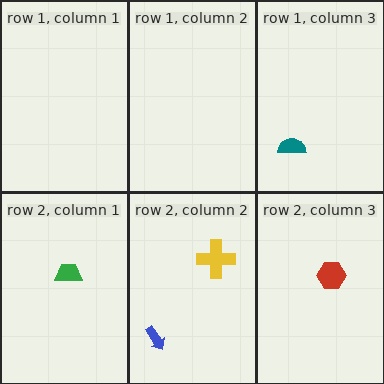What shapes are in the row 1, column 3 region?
The teal semicircle.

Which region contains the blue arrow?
The row 2, column 2 region.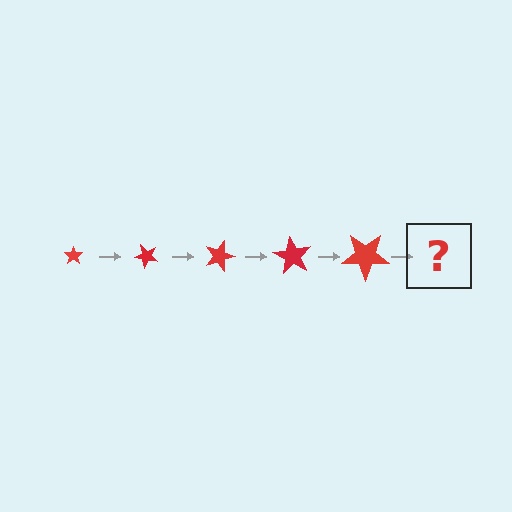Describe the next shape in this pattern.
It should be a star, larger than the previous one and rotated 225 degrees from the start.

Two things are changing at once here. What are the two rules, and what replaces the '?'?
The two rules are that the star grows larger each step and it rotates 45 degrees each step. The '?' should be a star, larger than the previous one and rotated 225 degrees from the start.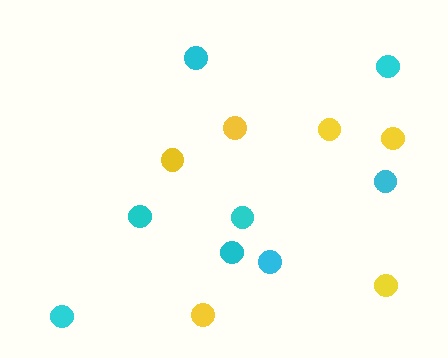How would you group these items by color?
There are 2 groups: one group of cyan circles (8) and one group of yellow circles (6).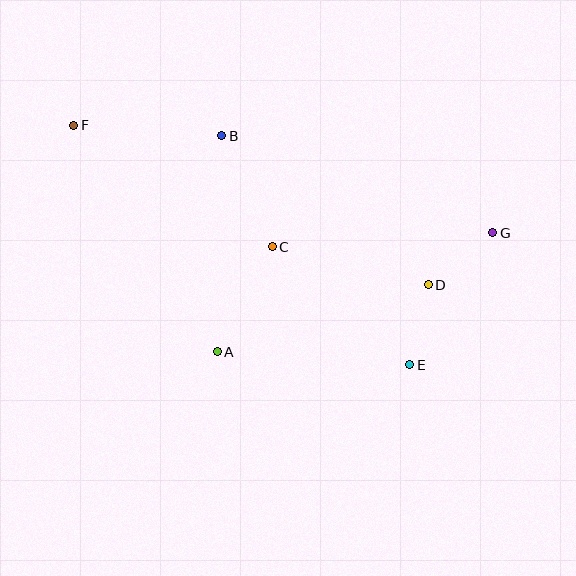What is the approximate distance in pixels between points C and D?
The distance between C and D is approximately 160 pixels.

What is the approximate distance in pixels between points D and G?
The distance between D and G is approximately 83 pixels.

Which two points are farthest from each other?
Points F and G are farthest from each other.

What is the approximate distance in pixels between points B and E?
The distance between B and E is approximately 296 pixels.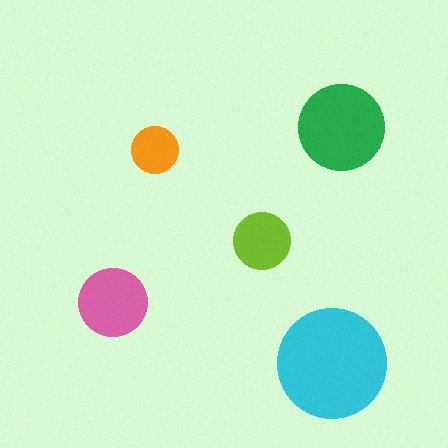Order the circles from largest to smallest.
the cyan one, the green one, the pink one, the lime one, the orange one.